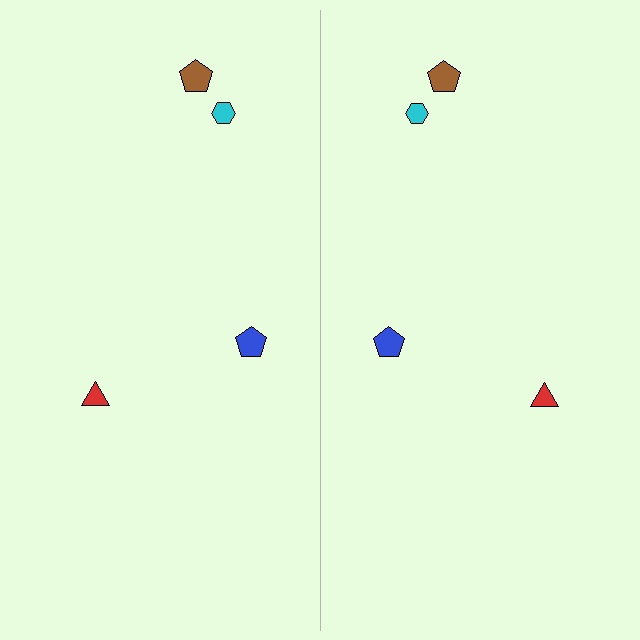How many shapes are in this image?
There are 8 shapes in this image.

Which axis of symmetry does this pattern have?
The pattern has a vertical axis of symmetry running through the center of the image.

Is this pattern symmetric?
Yes, this pattern has bilateral (reflection) symmetry.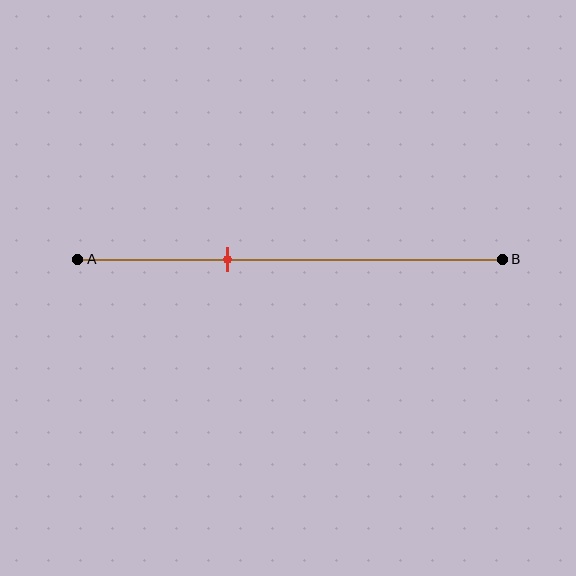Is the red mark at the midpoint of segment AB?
No, the mark is at about 35% from A, not at the 50% midpoint.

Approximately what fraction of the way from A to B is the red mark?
The red mark is approximately 35% of the way from A to B.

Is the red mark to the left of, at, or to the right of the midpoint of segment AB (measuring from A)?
The red mark is to the left of the midpoint of segment AB.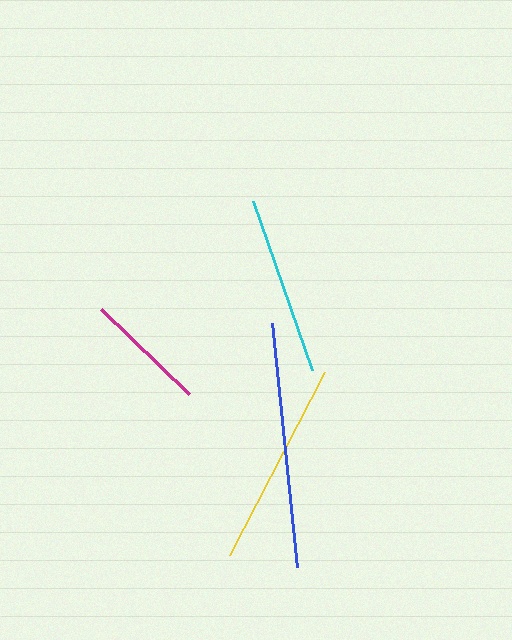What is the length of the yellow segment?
The yellow segment is approximately 206 pixels long.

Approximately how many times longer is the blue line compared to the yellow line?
The blue line is approximately 1.2 times the length of the yellow line.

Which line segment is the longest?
The blue line is the longest at approximately 245 pixels.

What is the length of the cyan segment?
The cyan segment is approximately 179 pixels long.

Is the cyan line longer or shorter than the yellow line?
The yellow line is longer than the cyan line.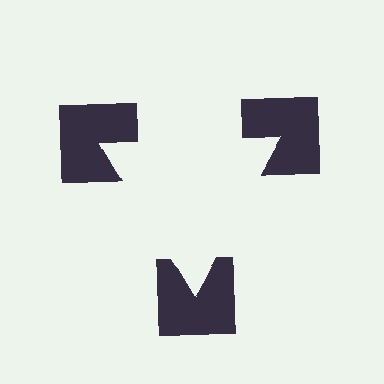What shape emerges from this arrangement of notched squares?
An illusory triangle — its edges are inferred from the aligned wedge cuts in the notched squares, not physically drawn.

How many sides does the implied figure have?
3 sides.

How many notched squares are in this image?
There are 3 — one at each vertex of the illusory triangle.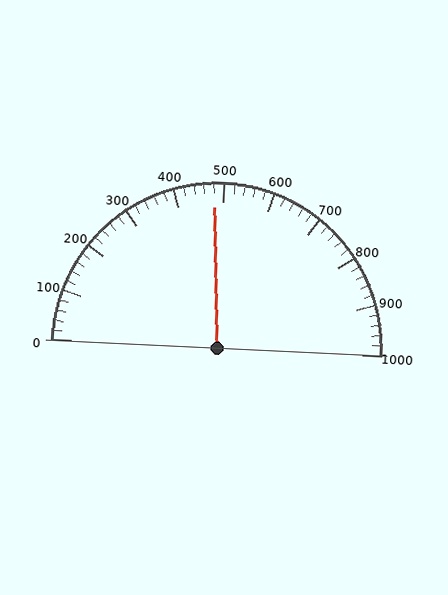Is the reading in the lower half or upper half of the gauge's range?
The reading is in the lower half of the range (0 to 1000).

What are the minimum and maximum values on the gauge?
The gauge ranges from 0 to 1000.